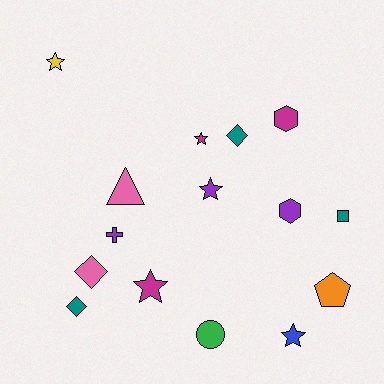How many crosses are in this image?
There is 1 cross.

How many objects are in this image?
There are 15 objects.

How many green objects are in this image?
There is 1 green object.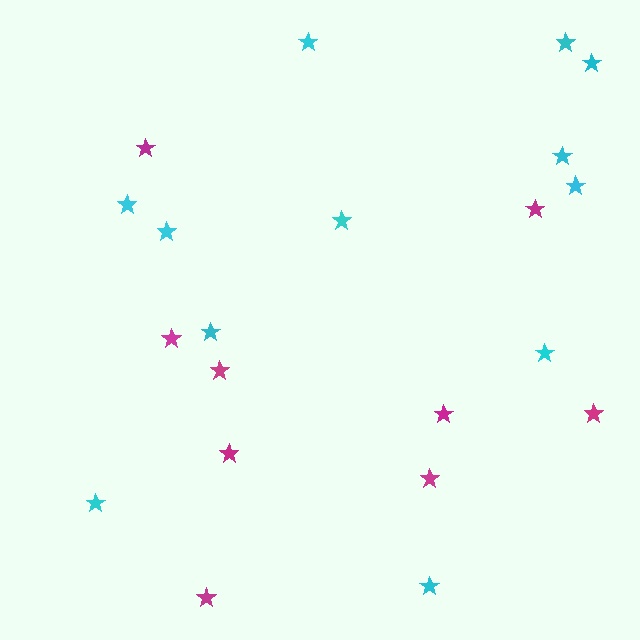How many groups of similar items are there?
There are 2 groups: one group of magenta stars (9) and one group of cyan stars (12).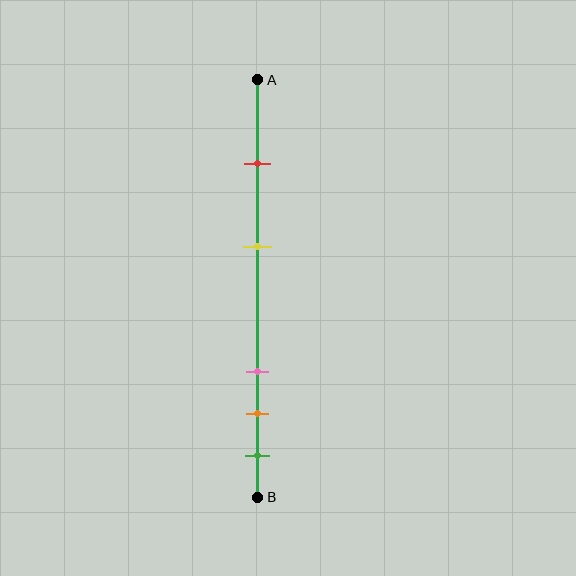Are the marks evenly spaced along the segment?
No, the marks are not evenly spaced.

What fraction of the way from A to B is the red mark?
The red mark is approximately 20% (0.2) of the way from A to B.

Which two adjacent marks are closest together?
The orange and green marks are the closest adjacent pair.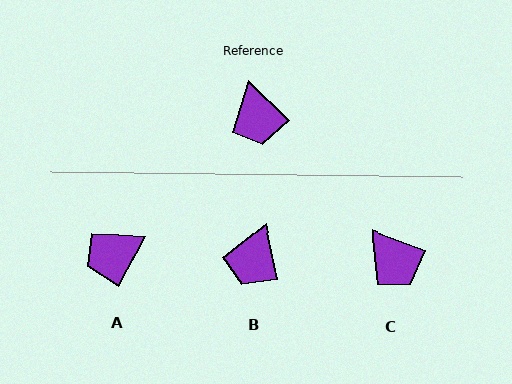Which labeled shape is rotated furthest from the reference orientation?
A, about 74 degrees away.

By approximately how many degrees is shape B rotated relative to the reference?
Approximately 34 degrees clockwise.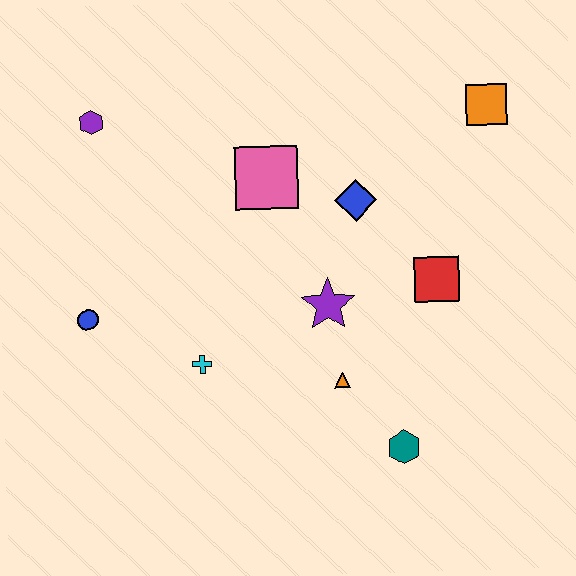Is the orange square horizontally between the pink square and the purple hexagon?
No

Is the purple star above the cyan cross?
Yes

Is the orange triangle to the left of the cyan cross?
No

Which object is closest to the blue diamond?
The pink square is closest to the blue diamond.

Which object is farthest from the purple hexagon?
The teal hexagon is farthest from the purple hexagon.